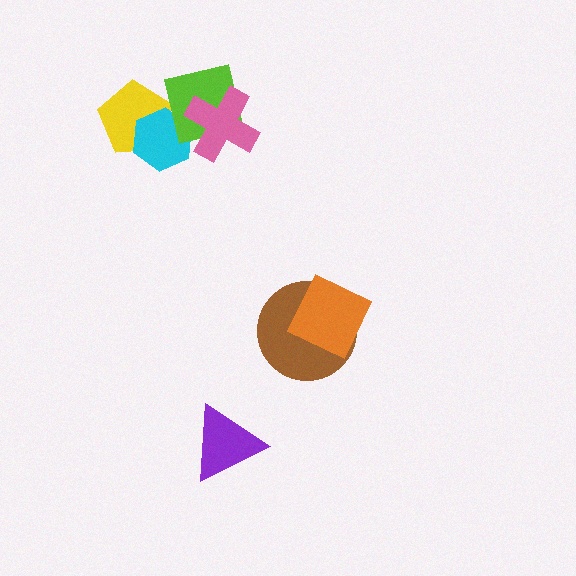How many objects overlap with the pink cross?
2 objects overlap with the pink cross.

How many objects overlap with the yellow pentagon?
2 objects overlap with the yellow pentagon.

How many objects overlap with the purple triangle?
0 objects overlap with the purple triangle.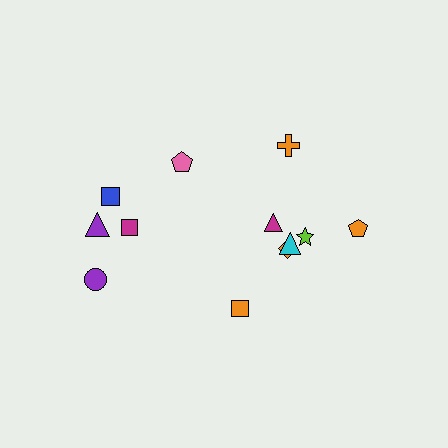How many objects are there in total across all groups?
There are 12 objects.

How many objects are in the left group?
There are 5 objects.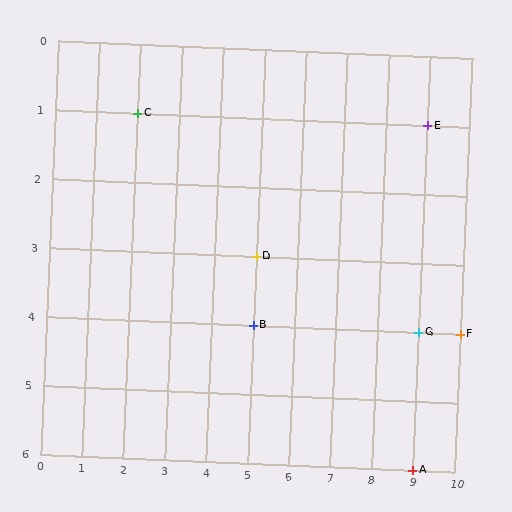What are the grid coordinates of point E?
Point E is at grid coordinates (9, 1).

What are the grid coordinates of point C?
Point C is at grid coordinates (2, 1).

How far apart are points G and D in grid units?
Points G and D are 4 columns and 1 row apart (about 4.1 grid units diagonally).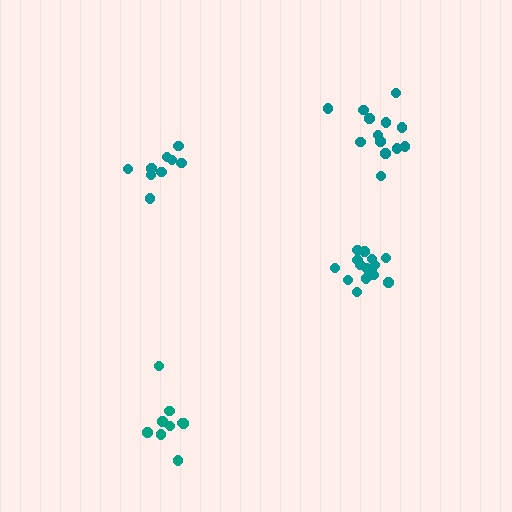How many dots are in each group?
Group 1: 9 dots, Group 2: 10 dots, Group 3: 15 dots, Group 4: 13 dots (47 total).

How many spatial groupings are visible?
There are 4 spatial groupings.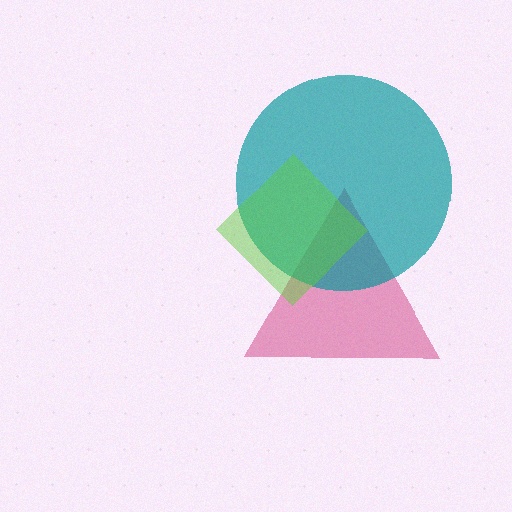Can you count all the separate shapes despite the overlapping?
Yes, there are 3 separate shapes.